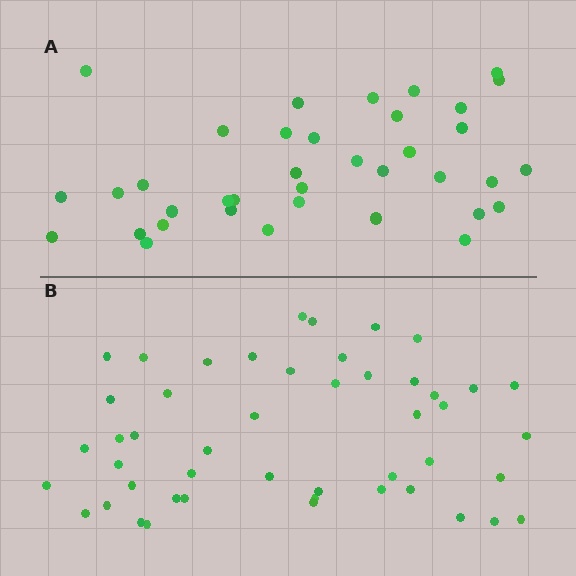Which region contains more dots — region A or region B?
Region B (the bottom region) has more dots.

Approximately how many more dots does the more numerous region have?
Region B has roughly 12 or so more dots than region A.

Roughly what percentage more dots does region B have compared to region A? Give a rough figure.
About 30% more.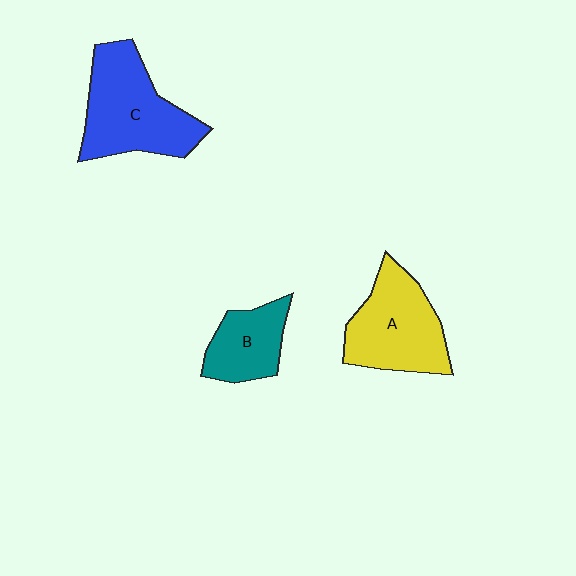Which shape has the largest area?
Shape C (blue).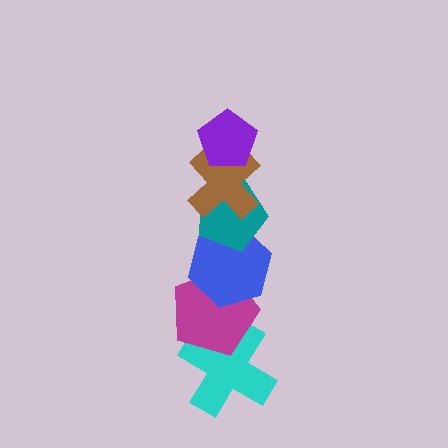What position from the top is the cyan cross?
The cyan cross is 6th from the top.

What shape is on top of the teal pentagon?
The brown cross is on top of the teal pentagon.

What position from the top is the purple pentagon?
The purple pentagon is 1st from the top.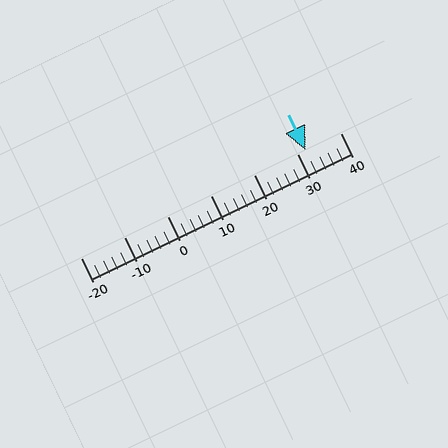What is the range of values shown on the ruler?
The ruler shows values from -20 to 40.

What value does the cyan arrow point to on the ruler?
The cyan arrow points to approximately 32.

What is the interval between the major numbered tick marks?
The major tick marks are spaced 10 units apart.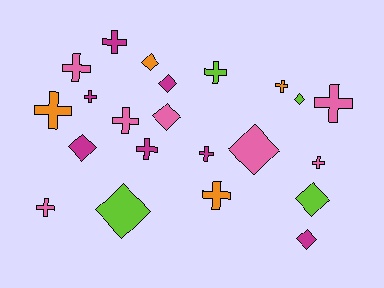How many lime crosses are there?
There is 1 lime cross.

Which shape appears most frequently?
Cross, with 13 objects.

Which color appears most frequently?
Magenta, with 7 objects.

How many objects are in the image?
There are 22 objects.